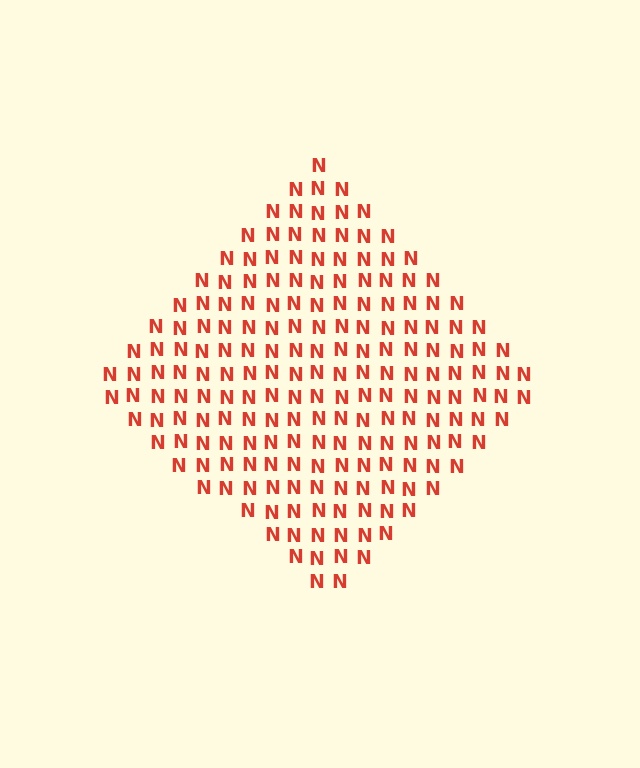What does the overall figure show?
The overall figure shows a diamond.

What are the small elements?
The small elements are letter N's.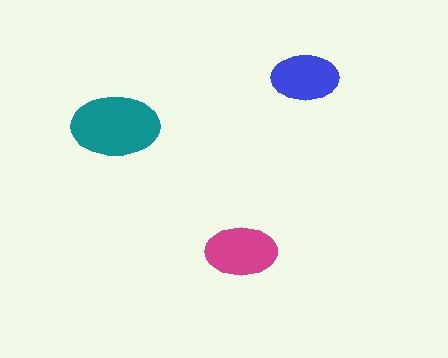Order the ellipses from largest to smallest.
the teal one, the magenta one, the blue one.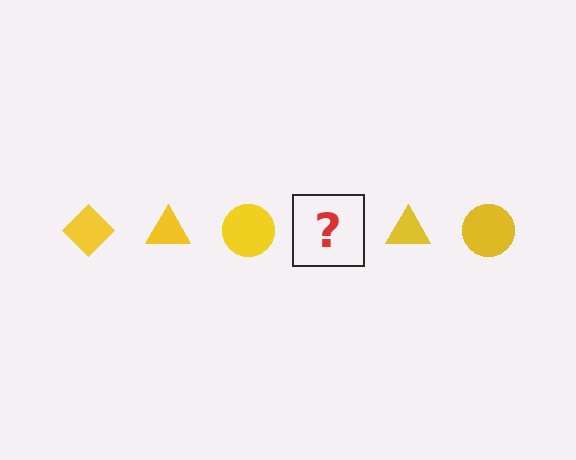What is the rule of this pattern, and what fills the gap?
The rule is that the pattern cycles through diamond, triangle, circle shapes in yellow. The gap should be filled with a yellow diamond.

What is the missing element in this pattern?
The missing element is a yellow diamond.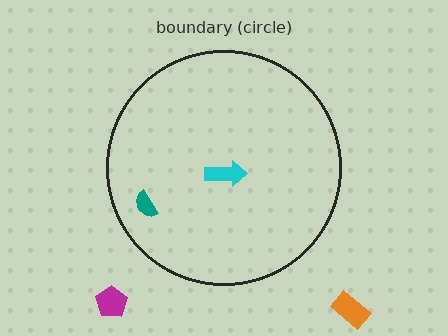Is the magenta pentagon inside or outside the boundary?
Outside.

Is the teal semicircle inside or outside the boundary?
Inside.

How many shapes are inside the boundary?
2 inside, 2 outside.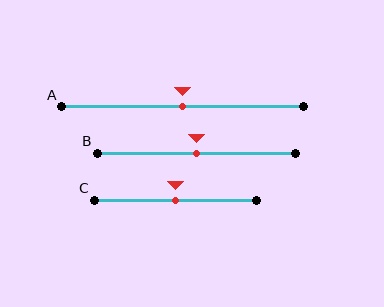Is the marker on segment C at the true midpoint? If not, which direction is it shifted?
Yes, the marker on segment C is at the true midpoint.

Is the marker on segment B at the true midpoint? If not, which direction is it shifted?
Yes, the marker on segment B is at the true midpoint.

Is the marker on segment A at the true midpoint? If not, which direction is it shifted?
Yes, the marker on segment A is at the true midpoint.